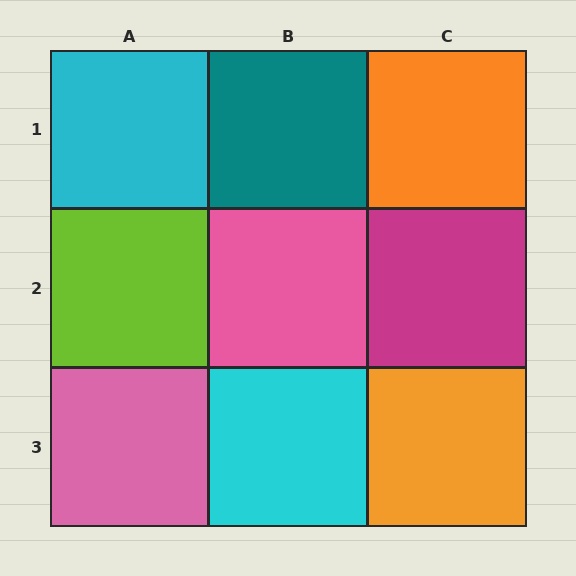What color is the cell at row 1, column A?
Cyan.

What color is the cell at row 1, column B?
Teal.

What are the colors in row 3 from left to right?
Pink, cyan, orange.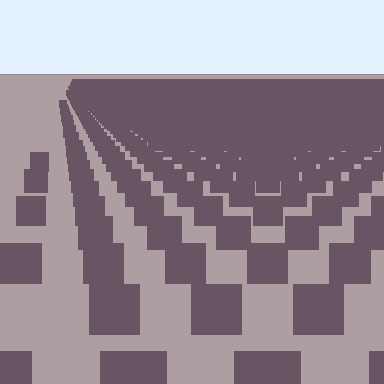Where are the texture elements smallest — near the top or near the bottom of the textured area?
Near the top.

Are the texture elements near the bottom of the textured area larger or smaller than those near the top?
Larger. Near the bottom, elements are closer to the viewer and appear at a bigger on-screen size.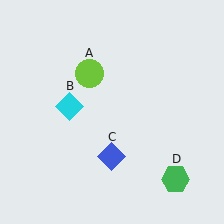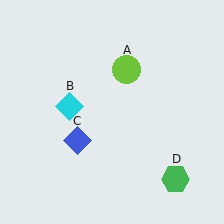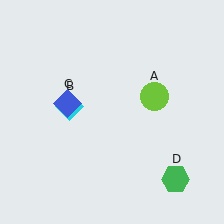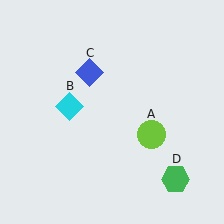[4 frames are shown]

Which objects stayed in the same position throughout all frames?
Cyan diamond (object B) and green hexagon (object D) remained stationary.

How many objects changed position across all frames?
2 objects changed position: lime circle (object A), blue diamond (object C).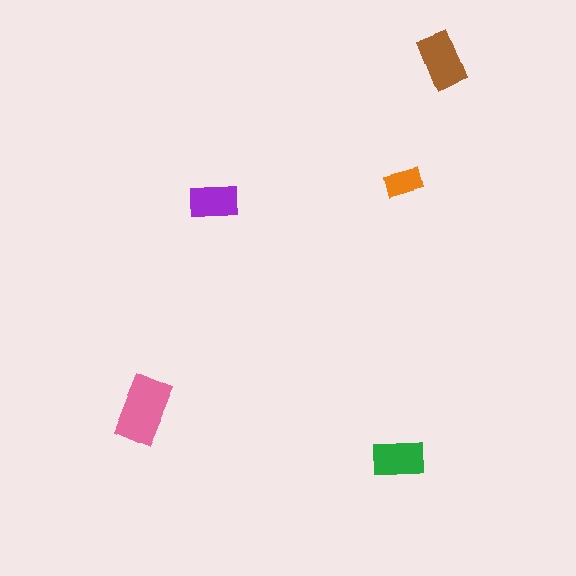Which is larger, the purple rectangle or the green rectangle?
The green one.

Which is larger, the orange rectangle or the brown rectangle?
The brown one.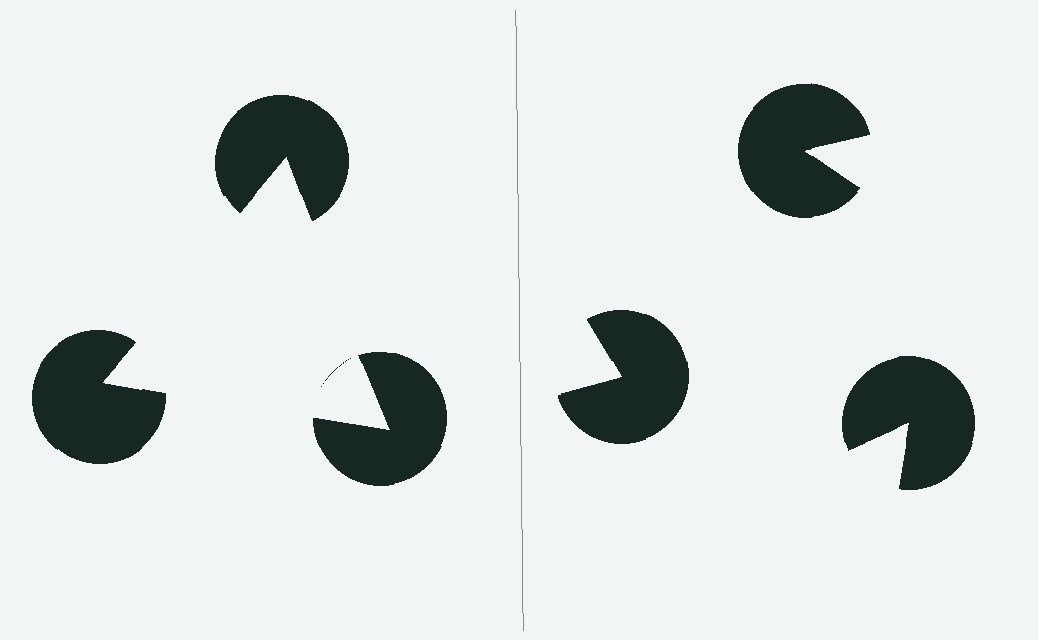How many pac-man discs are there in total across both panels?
6 — 3 on each side.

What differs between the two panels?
The pac-man discs are positioned identically on both sides; only the wedge orientations differ. On the left they align to a triangle; on the right they are misaligned.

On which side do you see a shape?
An illusory triangle appears on the left side. On the right side the wedge cuts are rotated, so no coherent shape forms.